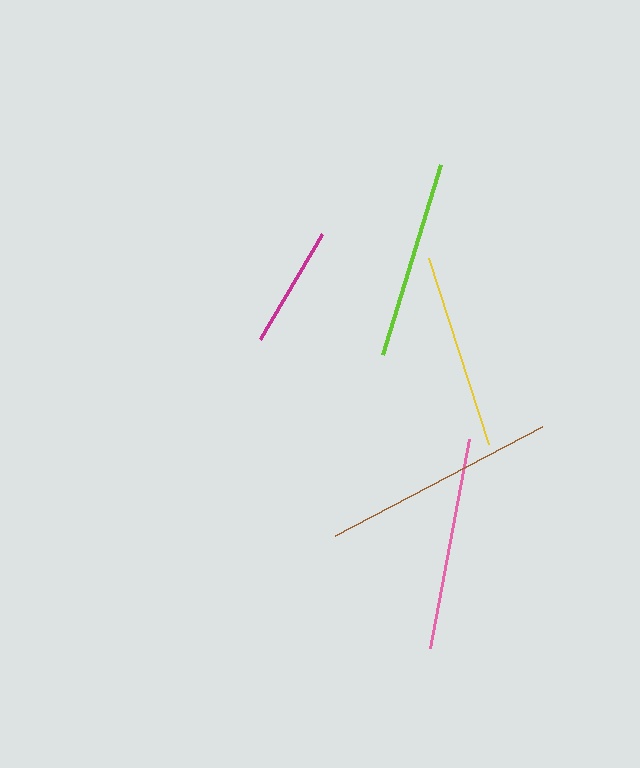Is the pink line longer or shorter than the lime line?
The pink line is longer than the lime line.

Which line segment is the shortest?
The magenta line is the shortest at approximately 121 pixels.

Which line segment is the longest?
The brown line is the longest at approximately 235 pixels.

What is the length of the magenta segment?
The magenta segment is approximately 121 pixels long.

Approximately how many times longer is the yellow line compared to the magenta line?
The yellow line is approximately 1.6 times the length of the magenta line.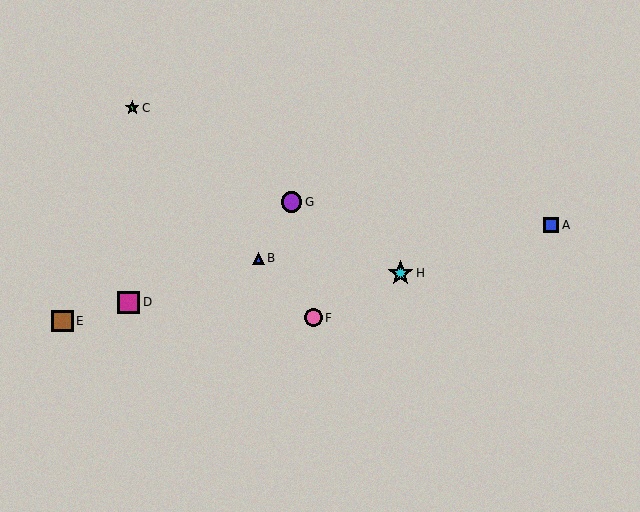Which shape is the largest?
The cyan star (labeled H) is the largest.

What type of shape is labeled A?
Shape A is a blue square.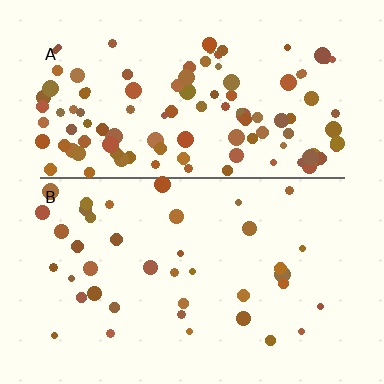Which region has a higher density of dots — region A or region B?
A (the top).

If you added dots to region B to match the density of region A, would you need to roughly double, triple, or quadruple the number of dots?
Approximately triple.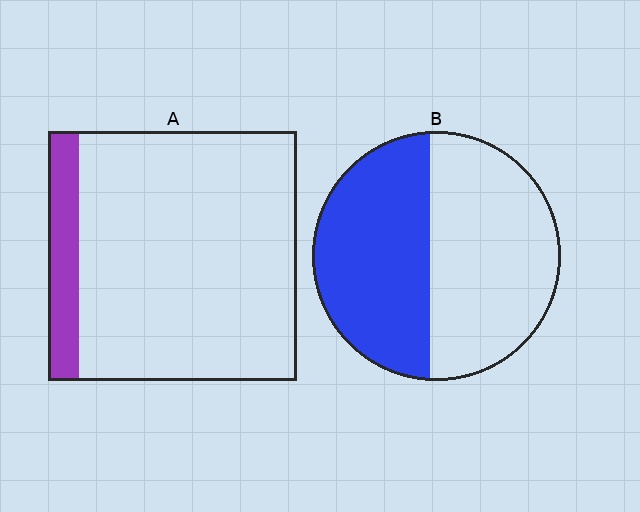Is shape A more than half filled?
No.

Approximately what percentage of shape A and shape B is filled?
A is approximately 10% and B is approximately 45%.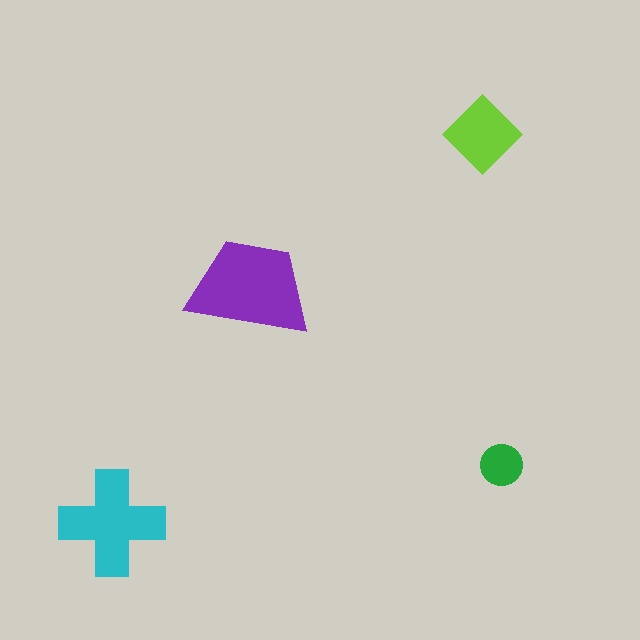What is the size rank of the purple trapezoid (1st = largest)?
1st.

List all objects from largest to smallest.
The purple trapezoid, the cyan cross, the lime diamond, the green circle.